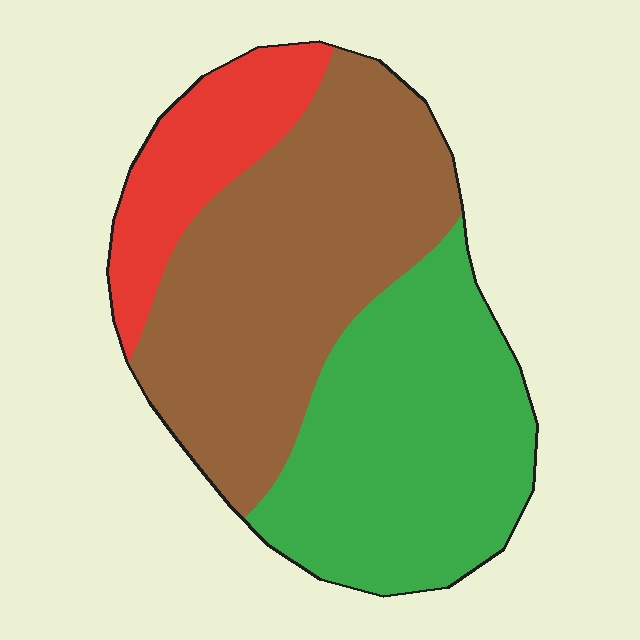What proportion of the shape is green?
Green covers roughly 40% of the shape.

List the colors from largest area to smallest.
From largest to smallest: brown, green, red.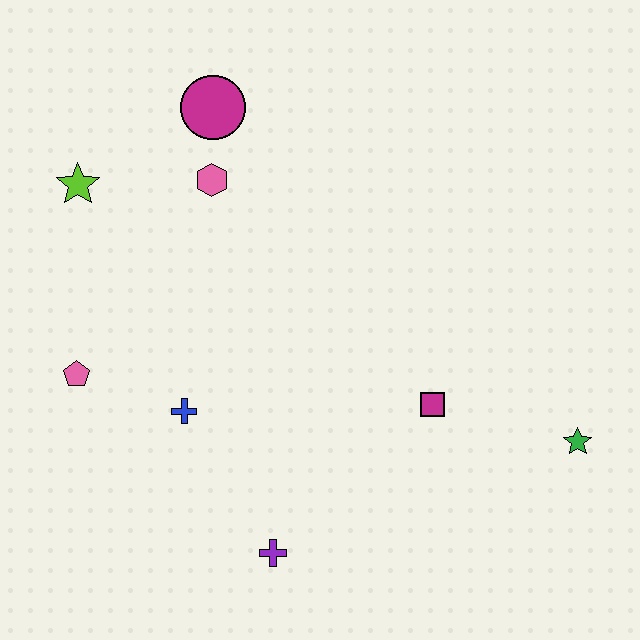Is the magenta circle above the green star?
Yes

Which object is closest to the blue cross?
The pink pentagon is closest to the blue cross.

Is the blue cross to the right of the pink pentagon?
Yes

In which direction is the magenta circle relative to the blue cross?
The magenta circle is above the blue cross.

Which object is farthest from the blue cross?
The green star is farthest from the blue cross.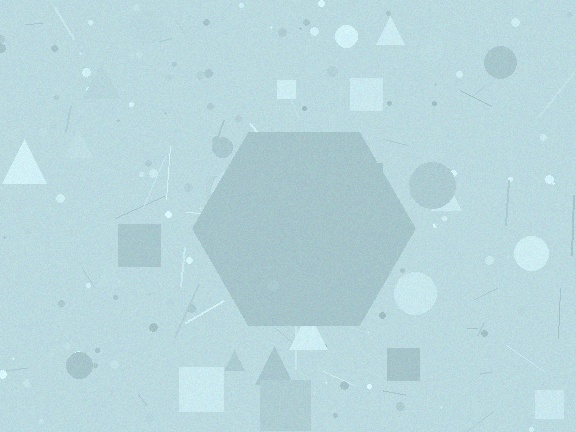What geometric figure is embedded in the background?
A hexagon is embedded in the background.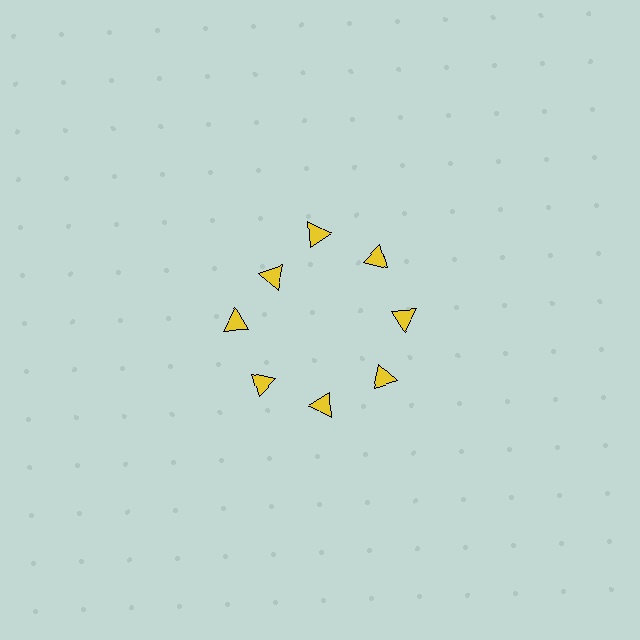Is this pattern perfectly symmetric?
No. The 8 yellow triangles are arranged in a ring, but one element near the 10 o'clock position is pulled inward toward the center, breaking the 8-fold rotational symmetry.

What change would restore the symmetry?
The symmetry would be restored by moving it outward, back onto the ring so that all 8 triangles sit at equal angles and equal distance from the center.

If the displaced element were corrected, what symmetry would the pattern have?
It would have 8-fold rotational symmetry — the pattern would map onto itself every 45 degrees.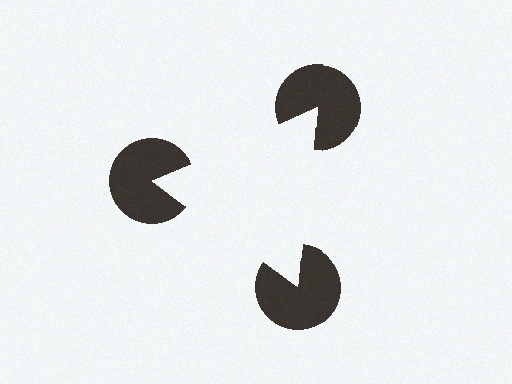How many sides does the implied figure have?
3 sides.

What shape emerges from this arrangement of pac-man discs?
An illusory triangle — its edges are inferred from the aligned wedge cuts in the pac-man discs, not physically drawn.